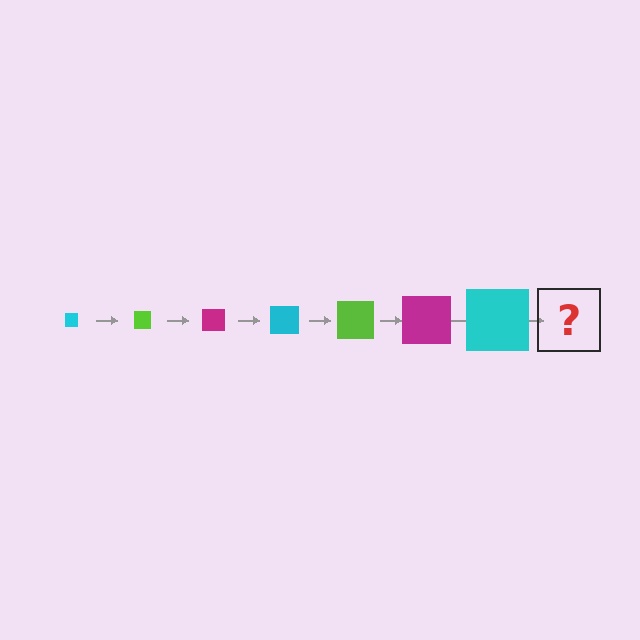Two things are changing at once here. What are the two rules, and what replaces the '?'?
The two rules are that the square grows larger each step and the color cycles through cyan, lime, and magenta. The '?' should be a lime square, larger than the previous one.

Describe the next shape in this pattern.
It should be a lime square, larger than the previous one.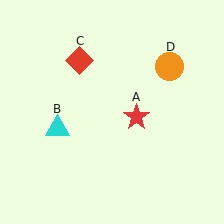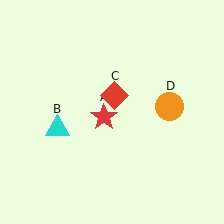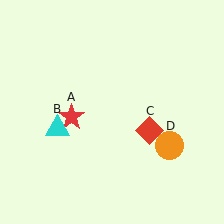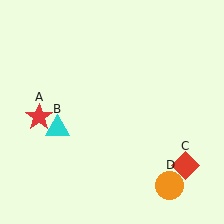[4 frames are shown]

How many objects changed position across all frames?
3 objects changed position: red star (object A), red diamond (object C), orange circle (object D).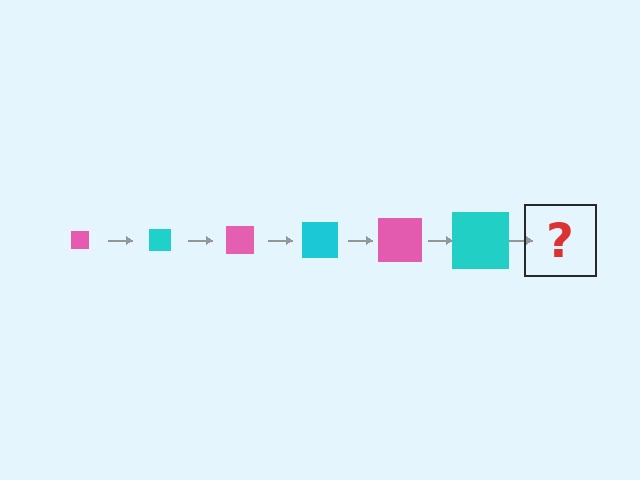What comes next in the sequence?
The next element should be a pink square, larger than the previous one.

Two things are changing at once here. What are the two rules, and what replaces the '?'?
The two rules are that the square grows larger each step and the color cycles through pink and cyan. The '?' should be a pink square, larger than the previous one.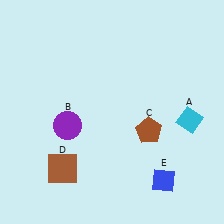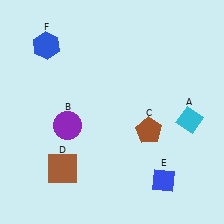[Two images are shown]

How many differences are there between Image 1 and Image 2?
There is 1 difference between the two images.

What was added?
A blue hexagon (F) was added in Image 2.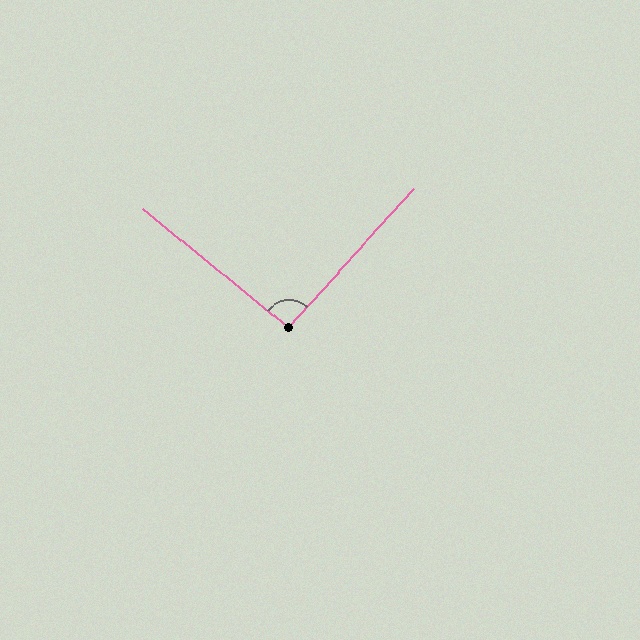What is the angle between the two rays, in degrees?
Approximately 93 degrees.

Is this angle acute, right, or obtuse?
It is approximately a right angle.